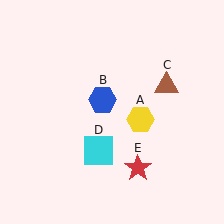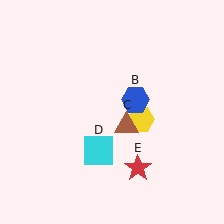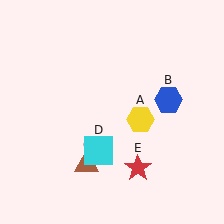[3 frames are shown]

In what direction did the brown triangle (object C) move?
The brown triangle (object C) moved down and to the left.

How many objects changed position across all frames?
2 objects changed position: blue hexagon (object B), brown triangle (object C).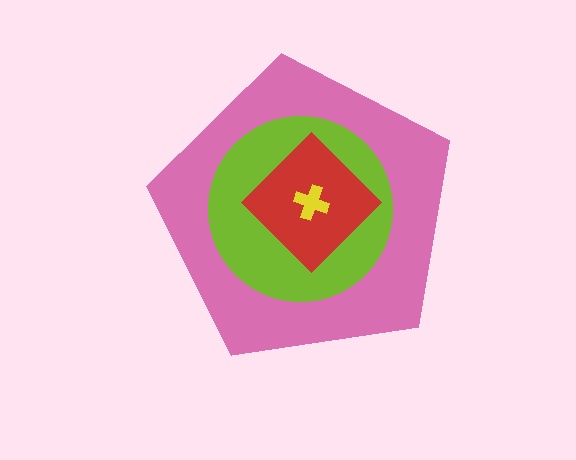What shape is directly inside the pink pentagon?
The lime circle.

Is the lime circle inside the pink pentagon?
Yes.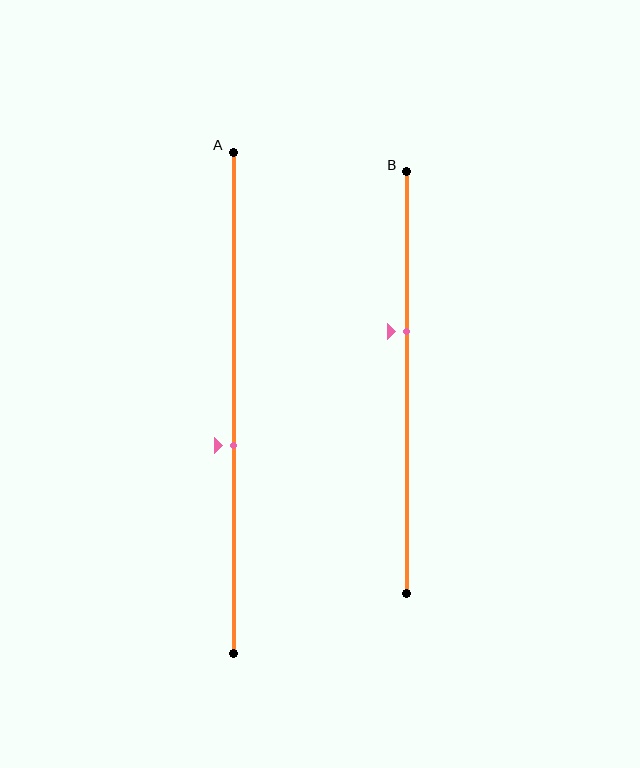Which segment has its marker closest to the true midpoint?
Segment A has its marker closest to the true midpoint.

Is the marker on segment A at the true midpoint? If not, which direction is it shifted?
No, the marker on segment A is shifted downward by about 9% of the segment length.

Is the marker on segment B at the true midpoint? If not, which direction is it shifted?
No, the marker on segment B is shifted upward by about 12% of the segment length.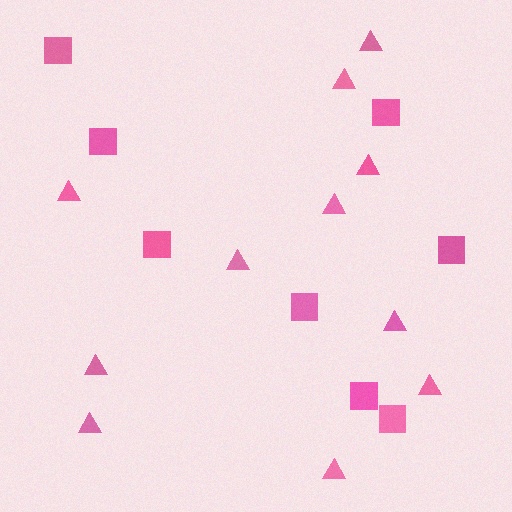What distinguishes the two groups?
There are 2 groups: one group of triangles (11) and one group of squares (8).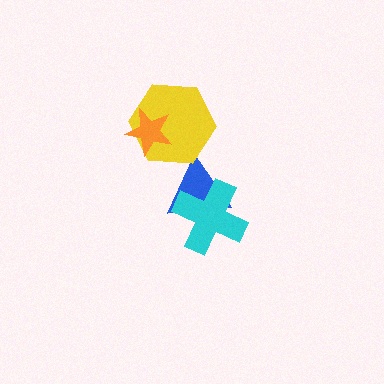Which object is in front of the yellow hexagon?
The orange star is in front of the yellow hexagon.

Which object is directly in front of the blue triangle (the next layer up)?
The cyan cross is directly in front of the blue triangle.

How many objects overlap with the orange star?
1 object overlaps with the orange star.